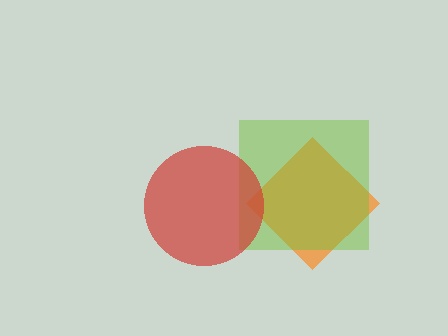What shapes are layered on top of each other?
The layered shapes are: an orange diamond, a lime square, a red circle.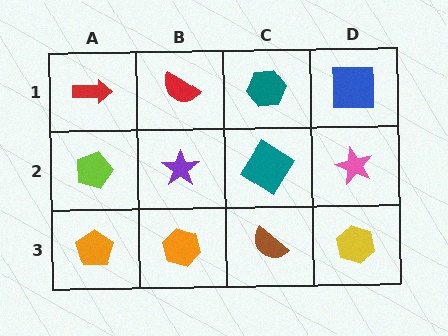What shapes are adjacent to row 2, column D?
A blue square (row 1, column D), a yellow hexagon (row 3, column D), a teal diamond (row 2, column C).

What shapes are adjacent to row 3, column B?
A purple star (row 2, column B), an orange pentagon (row 3, column A), a brown semicircle (row 3, column C).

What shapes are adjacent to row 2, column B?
A red semicircle (row 1, column B), an orange hexagon (row 3, column B), a lime pentagon (row 2, column A), a teal diamond (row 2, column C).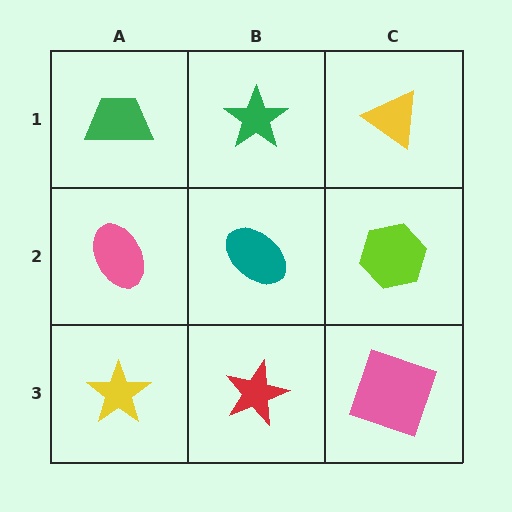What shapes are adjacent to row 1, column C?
A lime hexagon (row 2, column C), a green star (row 1, column B).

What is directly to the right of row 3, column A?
A red star.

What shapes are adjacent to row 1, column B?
A teal ellipse (row 2, column B), a green trapezoid (row 1, column A), a yellow triangle (row 1, column C).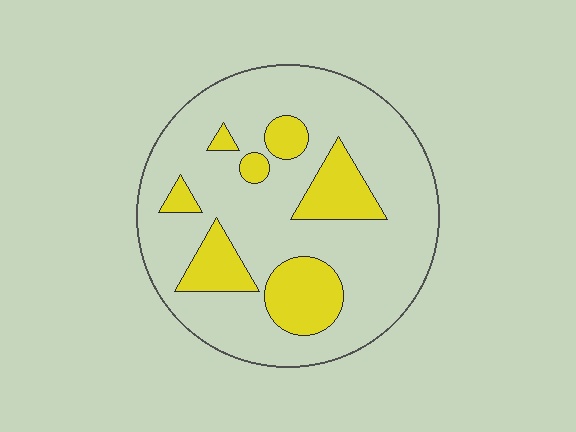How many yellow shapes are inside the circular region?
7.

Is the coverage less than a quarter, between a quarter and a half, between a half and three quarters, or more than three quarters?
Less than a quarter.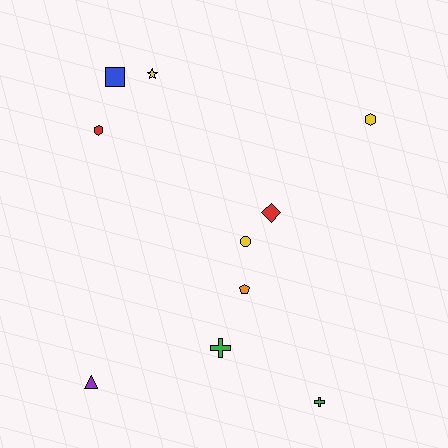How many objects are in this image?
There are 10 objects.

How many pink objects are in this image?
There are no pink objects.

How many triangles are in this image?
There is 1 triangle.